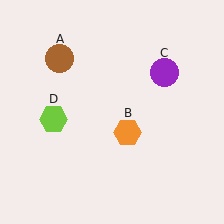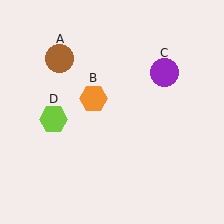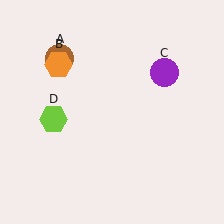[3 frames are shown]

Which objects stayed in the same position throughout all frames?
Brown circle (object A) and purple circle (object C) and lime hexagon (object D) remained stationary.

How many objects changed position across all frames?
1 object changed position: orange hexagon (object B).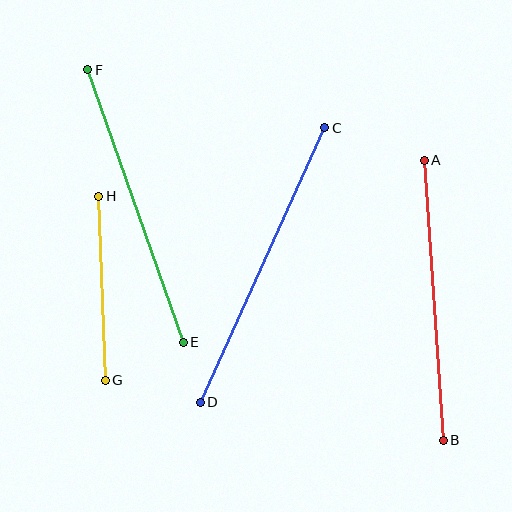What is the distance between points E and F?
The distance is approximately 289 pixels.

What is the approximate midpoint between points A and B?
The midpoint is at approximately (434, 300) pixels.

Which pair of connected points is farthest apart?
Points C and D are farthest apart.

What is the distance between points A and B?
The distance is approximately 281 pixels.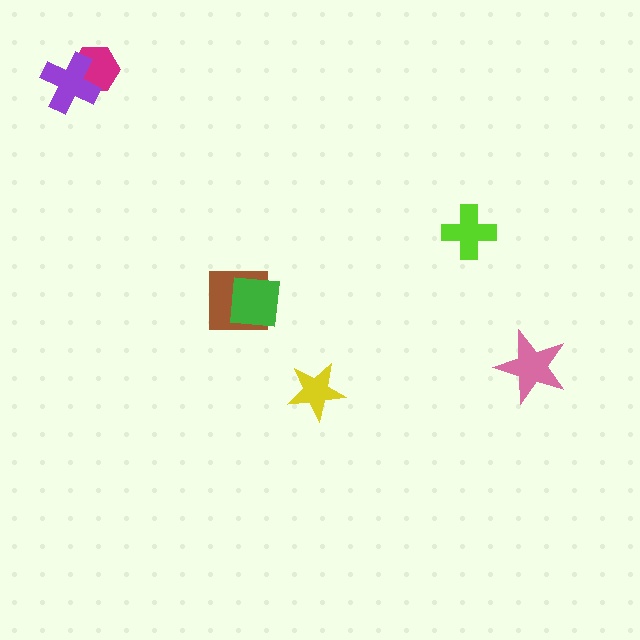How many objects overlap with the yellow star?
0 objects overlap with the yellow star.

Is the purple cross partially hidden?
No, no other shape covers it.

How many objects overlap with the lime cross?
0 objects overlap with the lime cross.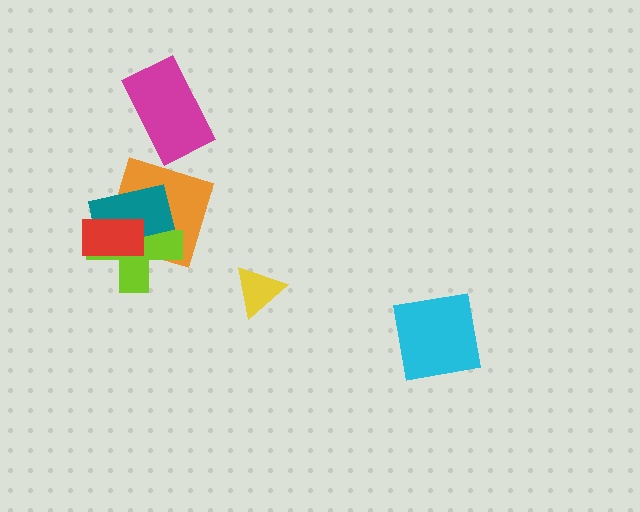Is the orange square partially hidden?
Yes, it is partially covered by another shape.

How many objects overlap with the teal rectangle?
3 objects overlap with the teal rectangle.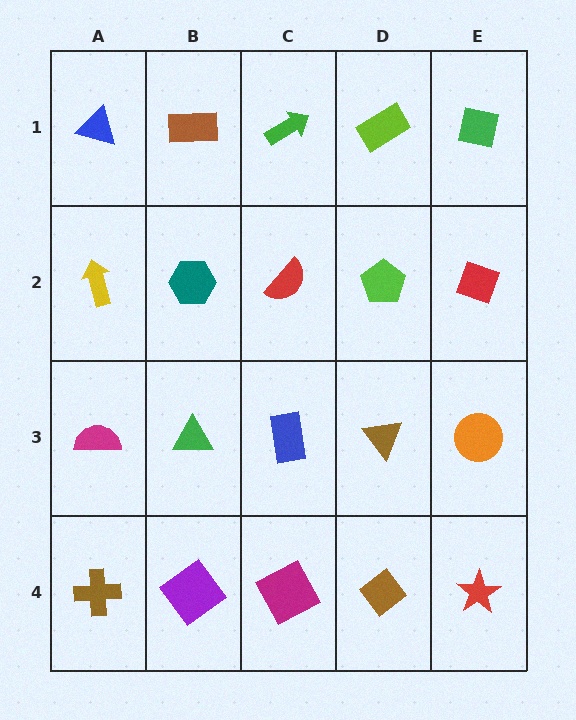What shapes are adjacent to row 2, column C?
A green arrow (row 1, column C), a blue rectangle (row 3, column C), a teal hexagon (row 2, column B), a lime pentagon (row 2, column D).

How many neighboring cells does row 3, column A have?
3.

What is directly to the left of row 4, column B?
A brown cross.